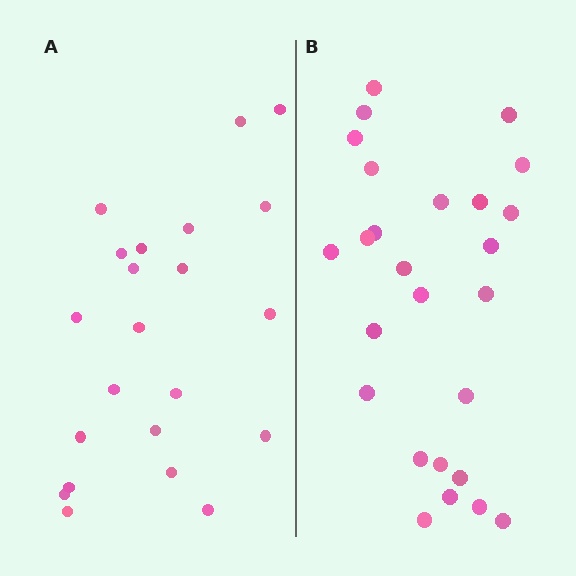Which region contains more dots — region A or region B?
Region B (the right region) has more dots.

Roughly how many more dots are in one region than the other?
Region B has about 4 more dots than region A.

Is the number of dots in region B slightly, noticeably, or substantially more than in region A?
Region B has only slightly more — the two regions are fairly close. The ratio is roughly 1.2 to 1.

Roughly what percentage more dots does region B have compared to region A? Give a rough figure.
About 20% more.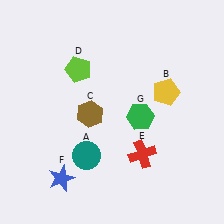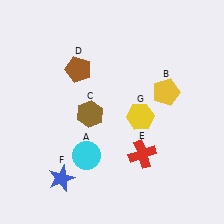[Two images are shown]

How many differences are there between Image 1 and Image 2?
There are 3 differences between the two images.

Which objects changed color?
A changed from teal to cyan. D changed from lime to brown. G changed from green to yellow.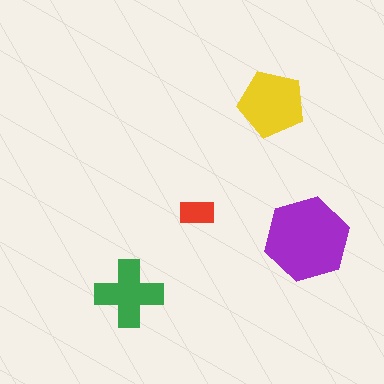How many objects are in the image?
There are 4 objects in the image.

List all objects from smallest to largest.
The red rectangle, the green cross, the yellow pentagon, the purple hexagon.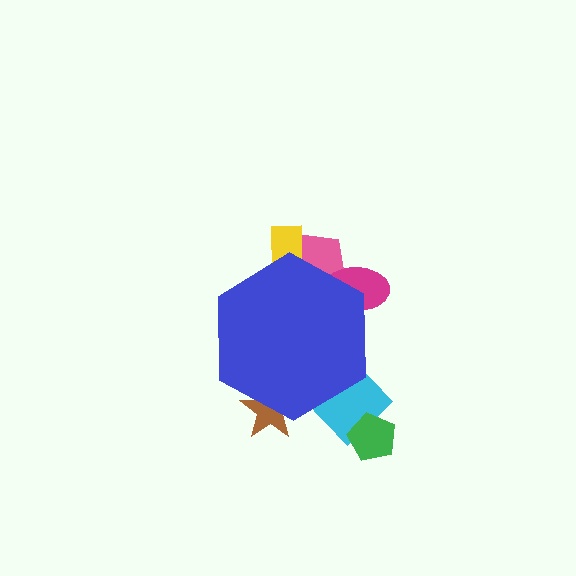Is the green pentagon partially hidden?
No, the green pentagon is fully visible.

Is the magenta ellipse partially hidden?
Yes, the magenta ellipse is partially hidden behind the blue hexagon.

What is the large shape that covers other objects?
A blue hexagon.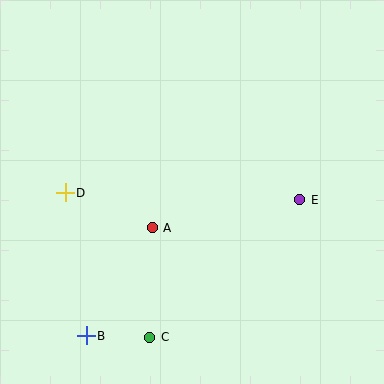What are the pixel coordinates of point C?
Point C is at (150, 337).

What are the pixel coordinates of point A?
Point A is at (152, 228).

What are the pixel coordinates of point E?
Point E is at (299, 200).